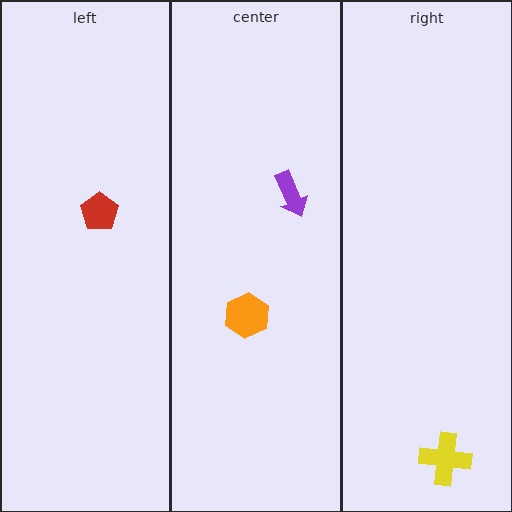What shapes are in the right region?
The yellow cross.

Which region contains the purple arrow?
The center region.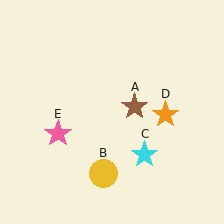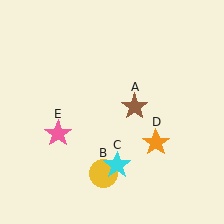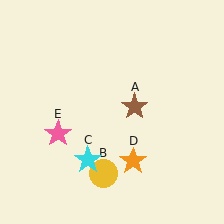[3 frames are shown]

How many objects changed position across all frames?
2 objects changed position: cyan star (object C), orange star (object D).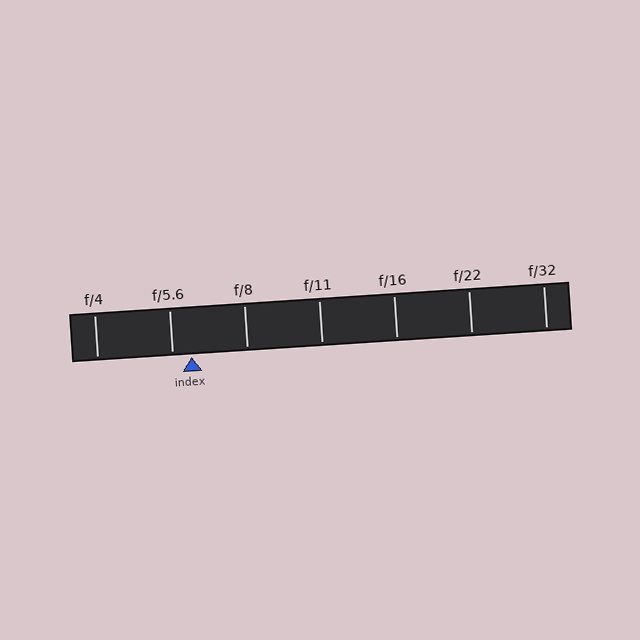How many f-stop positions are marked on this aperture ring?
There are 7 f-stop positions marked.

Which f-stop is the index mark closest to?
The index mark is closest to f/5.6.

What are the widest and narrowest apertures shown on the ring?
The widest aperture shown is f/4 and the narrowest is f/32.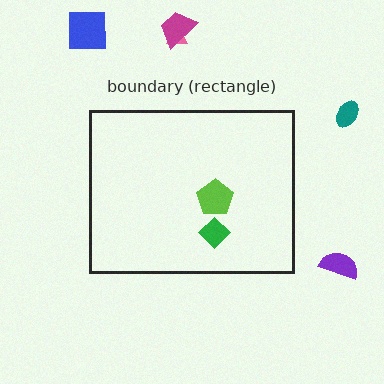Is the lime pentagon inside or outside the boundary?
Inside.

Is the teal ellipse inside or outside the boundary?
Outside.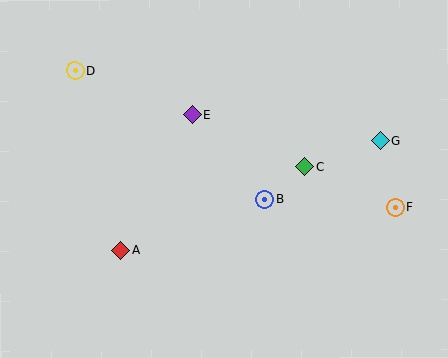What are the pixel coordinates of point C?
Point C is at (305, 166).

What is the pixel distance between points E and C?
The distance between E and C is 124 pixels.